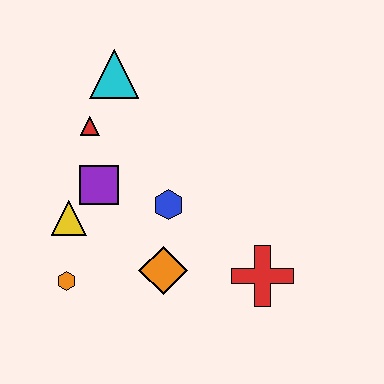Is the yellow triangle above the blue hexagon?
No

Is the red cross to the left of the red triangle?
No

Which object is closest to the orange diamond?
The blue hexagon is closest to the orange diamond.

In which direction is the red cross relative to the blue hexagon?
The red cross is to the right of the blue hexagon.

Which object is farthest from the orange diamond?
The cyan triangle is farthest from the orange diamond.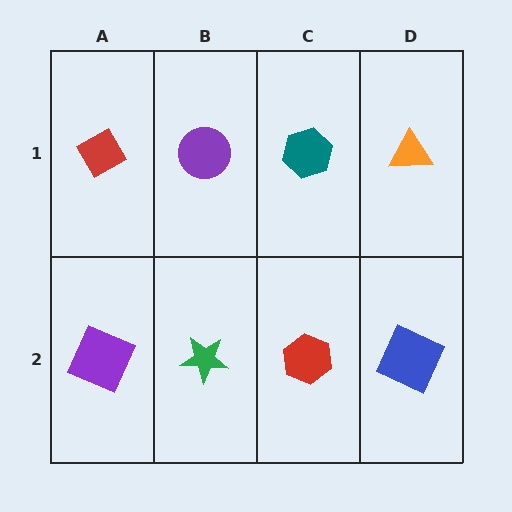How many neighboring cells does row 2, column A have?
2.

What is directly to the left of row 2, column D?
A red hexagon.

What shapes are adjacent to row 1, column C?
A red hexagon (row 2, column C), a purple circle (row 1, column B), an orange triangle (row 1, column D).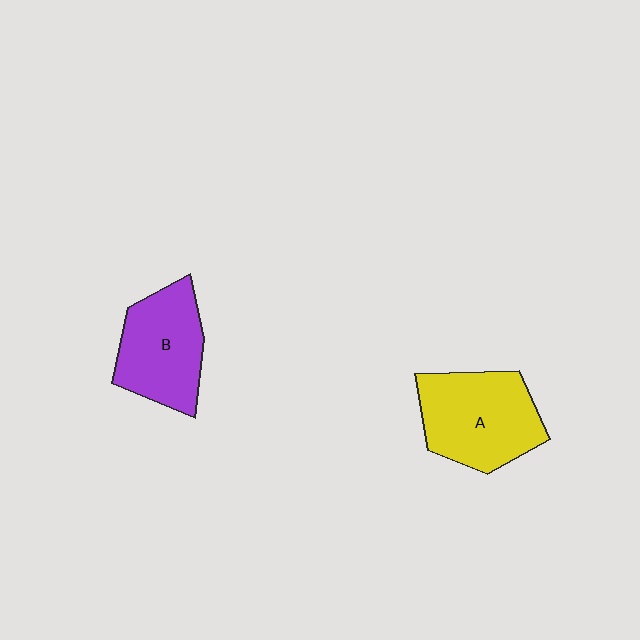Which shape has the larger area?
Shape A (yellow).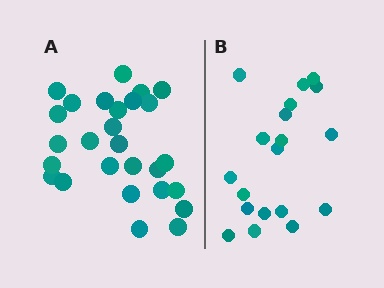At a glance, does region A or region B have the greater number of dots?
Region A (the left region) has more dots.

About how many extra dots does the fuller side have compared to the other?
Region A has roughly 8 or so more dots than region B.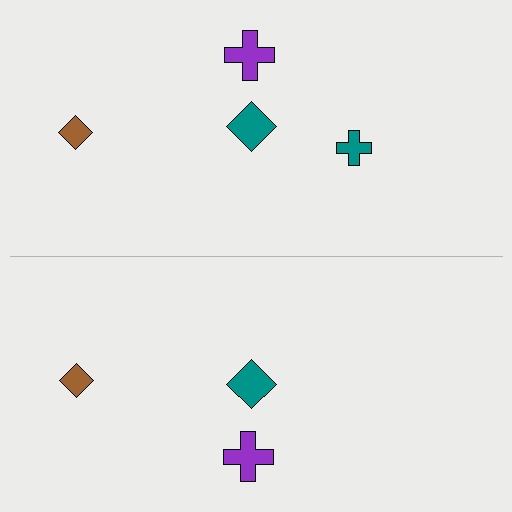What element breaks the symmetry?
A teal cross is missing from the bottom side.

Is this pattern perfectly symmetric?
No, the pattern is not perfectly symmetric. A teal cross is missing from the bottom side.